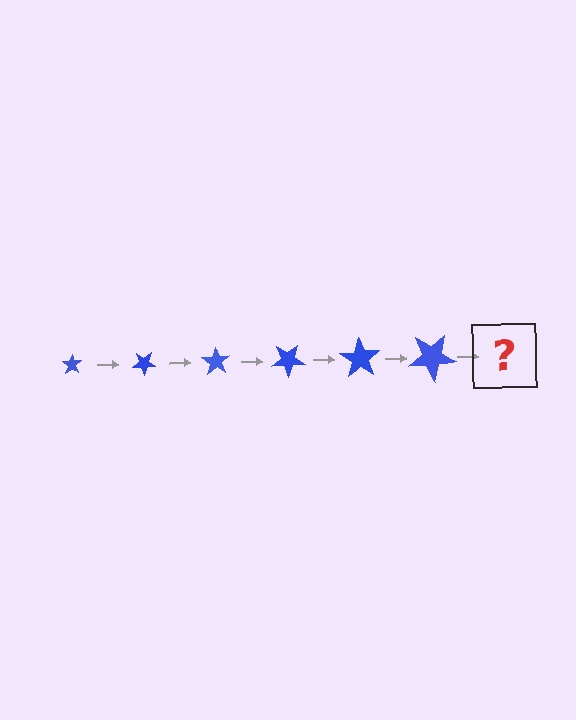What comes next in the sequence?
The next element should be a star, larger than the previous one and rotated 210 degrees from the start.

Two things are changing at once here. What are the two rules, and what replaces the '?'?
The two rules are that the star grows larger each step and it rotates 35 degrees each step. The '?' should be a star, larger than the previous one and rotated 210 degrees from the start.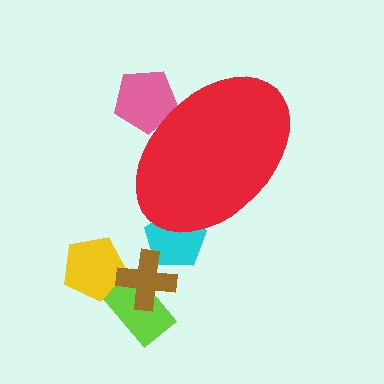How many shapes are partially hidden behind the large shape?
2 shapes are partially hidden.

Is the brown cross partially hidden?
No, the brown cross is fully visible.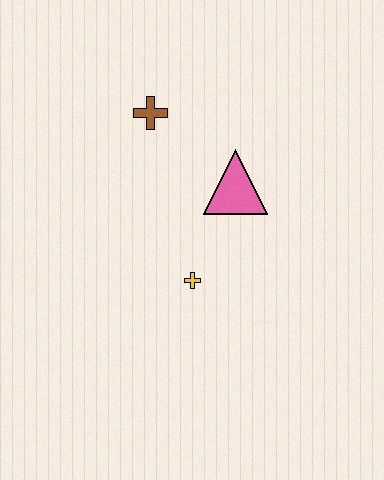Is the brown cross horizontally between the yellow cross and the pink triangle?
No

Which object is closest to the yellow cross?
The pink triangle is closest to the yellow cross.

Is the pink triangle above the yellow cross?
Yes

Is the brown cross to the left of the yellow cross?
Yes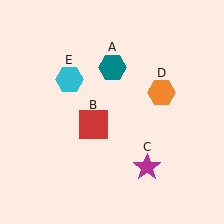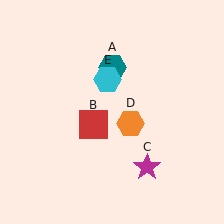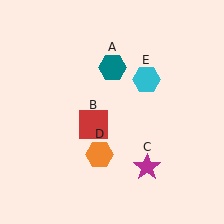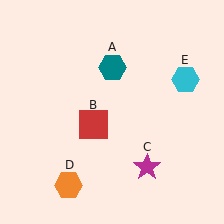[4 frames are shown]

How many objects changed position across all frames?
2 objects changed position: orange hexagon (object D), cyan hexagon (object E).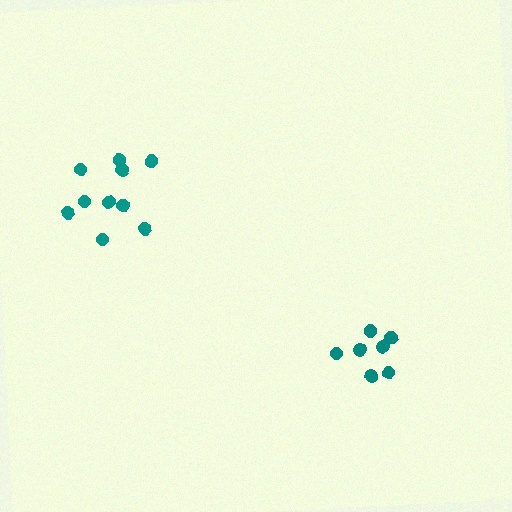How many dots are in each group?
Group 1: 7 dots, Group 2: 10 dots (17 total).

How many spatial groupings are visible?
There are 2 spatial groupings.